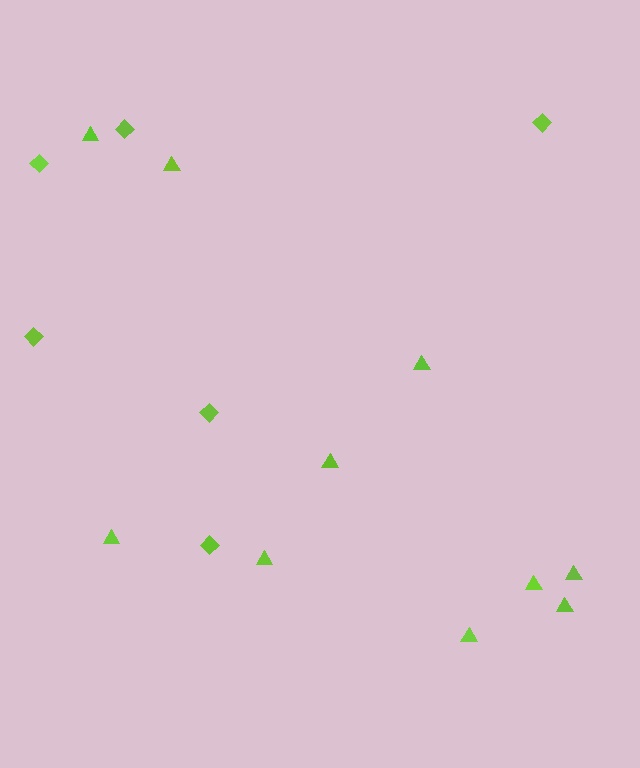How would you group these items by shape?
There are 2 groups: one group of diamonds (6) and one group of triangles (10).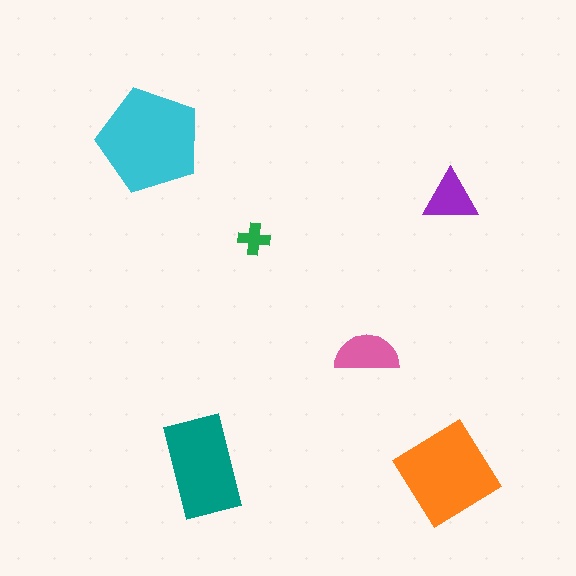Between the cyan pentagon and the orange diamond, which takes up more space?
The cyan pentagon.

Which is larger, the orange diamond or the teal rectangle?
The orange diamond.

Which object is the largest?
The cyan pentagon.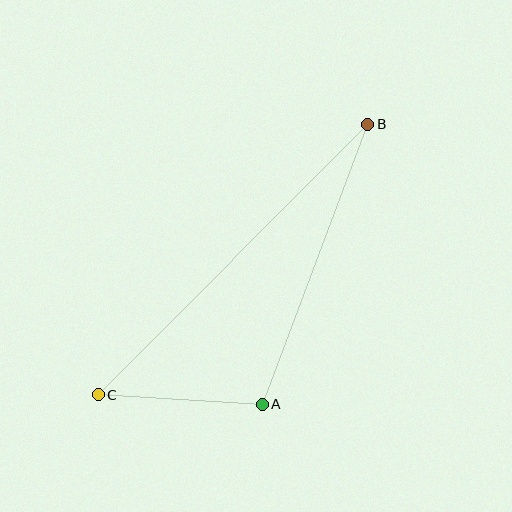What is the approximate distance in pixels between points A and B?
The distance between A and B is approximately 299 pixels.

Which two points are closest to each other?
Points A and C are closest to each other.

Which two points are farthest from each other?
Points B and C are farthest from each other.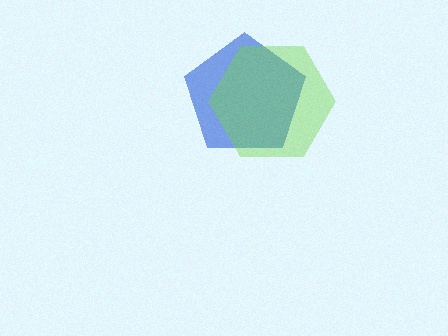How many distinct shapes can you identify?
There are 2 distinct shapes: a blue pentagon, a lime hexagon.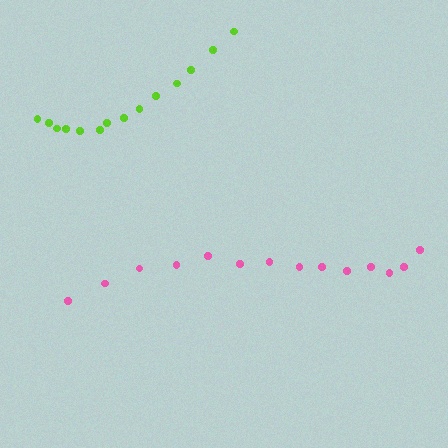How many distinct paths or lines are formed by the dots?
There are 2 distinct paths.